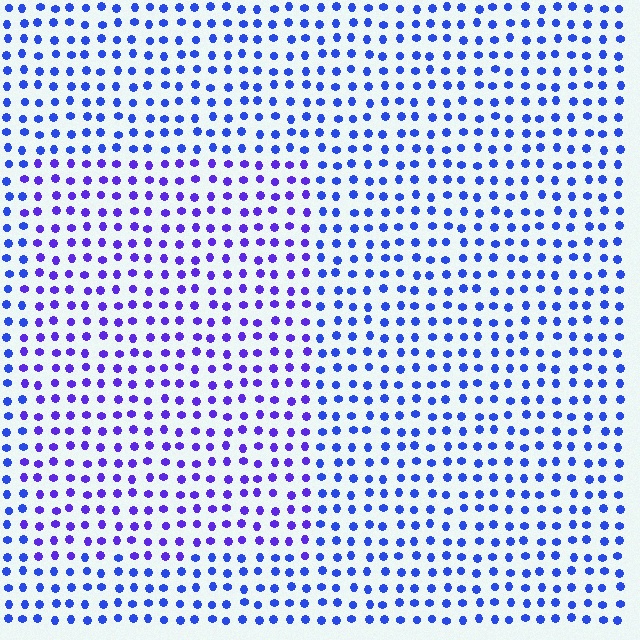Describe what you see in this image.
The image is filled with small blue elements in a uniform arrangement. A rectangle-shaped region is visible where the elements are tinted to a slightly different hue, forming a subtle color boundary.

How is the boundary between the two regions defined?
The boundary is defined purely by a slight shift in hue (about 28 degrees). Spacing, size, and orientation are identical on both sides.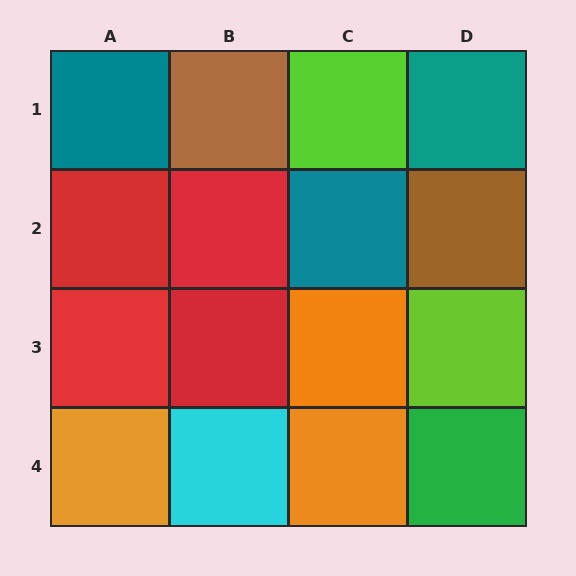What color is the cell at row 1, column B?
Brown.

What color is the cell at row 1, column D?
Teal.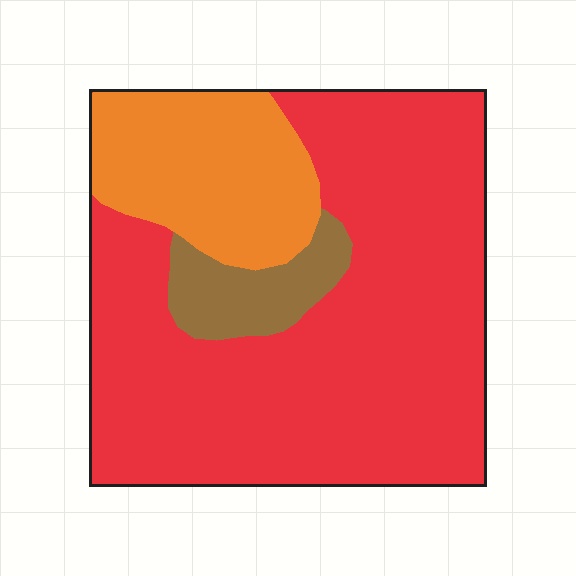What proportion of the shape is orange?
Orange covers 21% of the shape.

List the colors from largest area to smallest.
From largest to smallest: red, orange, brown.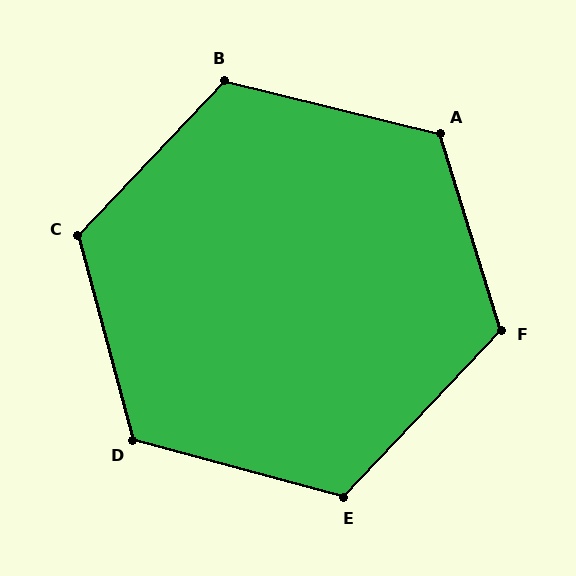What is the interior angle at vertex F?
Approximately 120 degrees (obtuse).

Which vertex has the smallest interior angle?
E, at approximately 118 degrees.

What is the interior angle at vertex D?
Approximately 121 degrees (obtuse).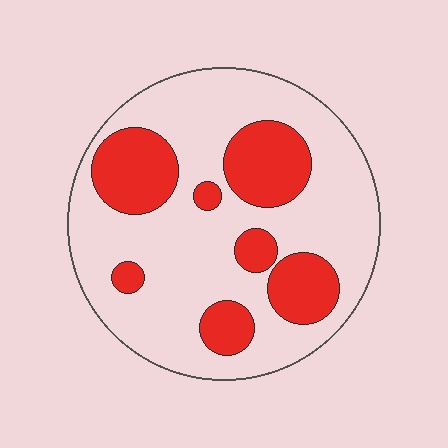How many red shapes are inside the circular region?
7.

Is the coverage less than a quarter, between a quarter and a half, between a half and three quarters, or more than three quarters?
Between a quarter and a half.